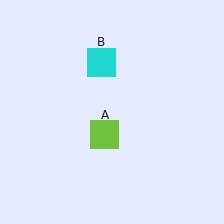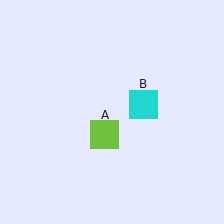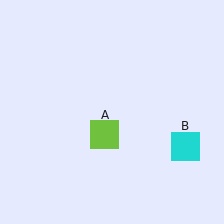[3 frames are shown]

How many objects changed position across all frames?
1 object changed position: cyan square (object B).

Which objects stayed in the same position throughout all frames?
Lime square (object A) remained stationary.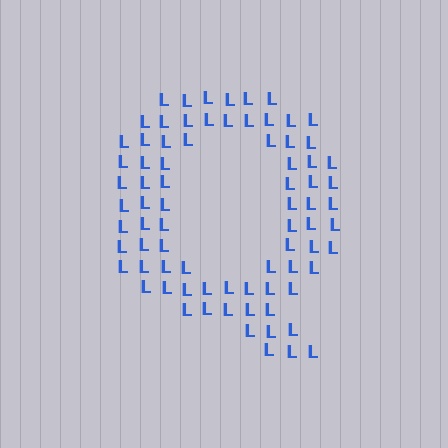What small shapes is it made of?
It is made of small letter L's.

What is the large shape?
The large shape is the letter Q.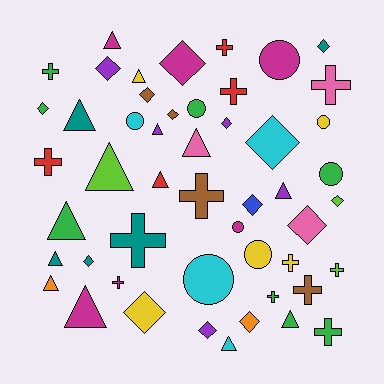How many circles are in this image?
There are 8 circles.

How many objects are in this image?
There are 50 objects.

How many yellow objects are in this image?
There are 5 yellow objects.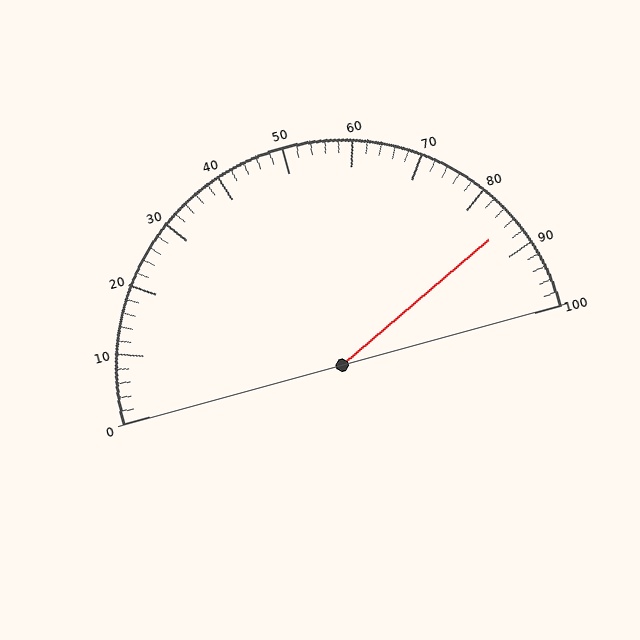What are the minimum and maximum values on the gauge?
The gauge ranges from 0 to 100.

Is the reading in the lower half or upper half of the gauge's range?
The reading is in the upper half of the range (0 to 100).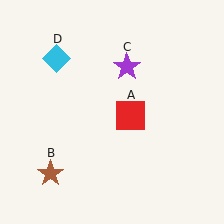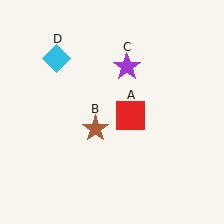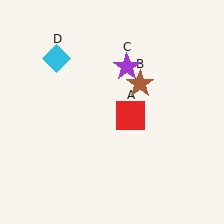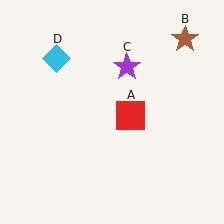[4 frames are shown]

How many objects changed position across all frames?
1 object changed position: brown star (object B).